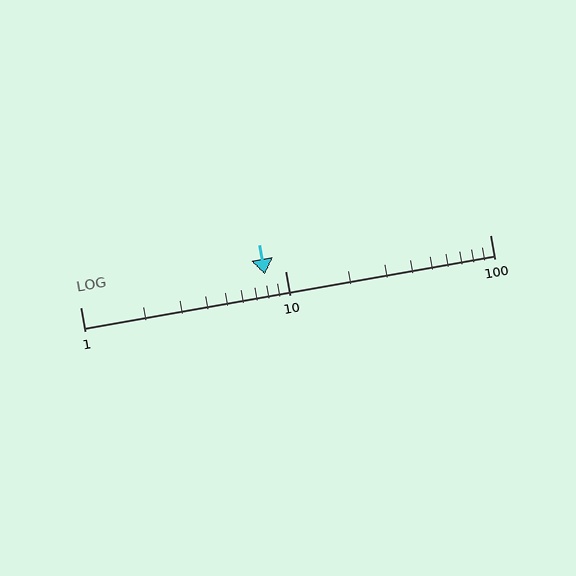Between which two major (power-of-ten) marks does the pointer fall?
The pointer is between 1 and 10.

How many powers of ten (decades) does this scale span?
The scale spans 2 decades, from 1 to 100.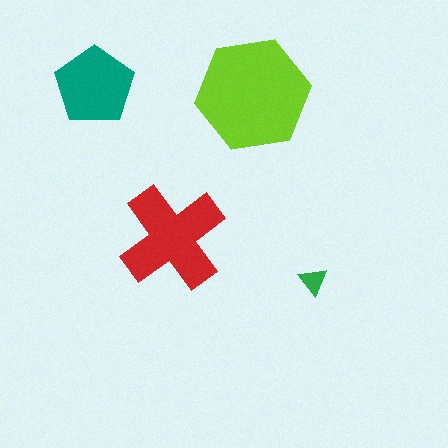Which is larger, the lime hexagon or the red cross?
The lime hexagon.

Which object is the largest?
The lime hexagon.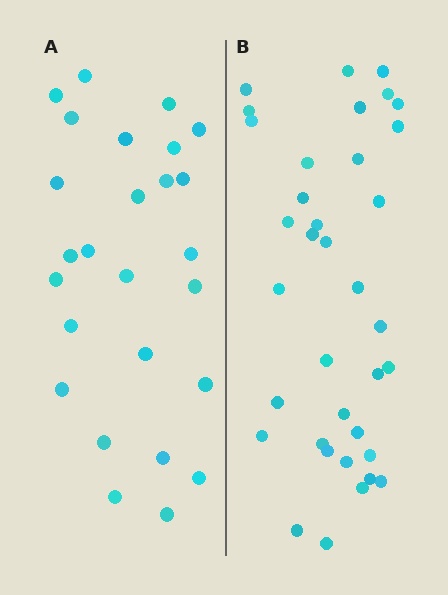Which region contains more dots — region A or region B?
Region B (the right region) has more dots.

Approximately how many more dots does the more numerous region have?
Region B has roughly 10 or so more dots than region A.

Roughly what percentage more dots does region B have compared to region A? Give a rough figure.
About 40% more.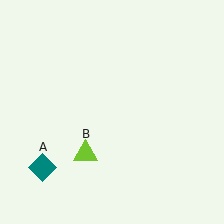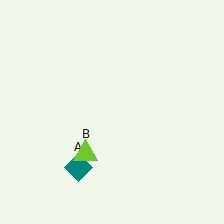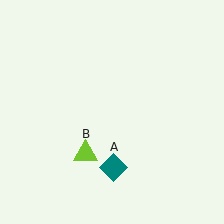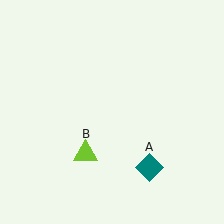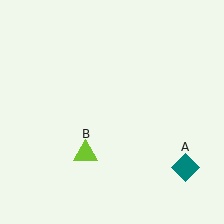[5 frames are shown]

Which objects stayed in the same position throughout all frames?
Lime triangle (object B) remained stationary.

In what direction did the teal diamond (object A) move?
The teal diamond (object A) moved right.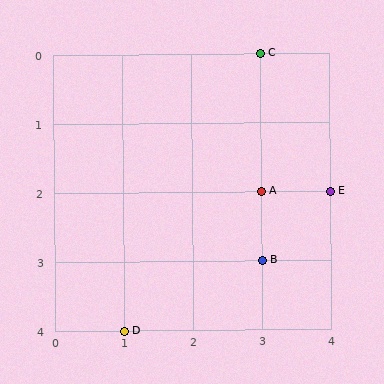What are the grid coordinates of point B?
Point B is at grid coordinates (3, 3).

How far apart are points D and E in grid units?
Points D and E are 3 columns and 2 rows apart (about 3.6 grid units diagonally).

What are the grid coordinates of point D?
Point D is at grid coordinates (1, 4).